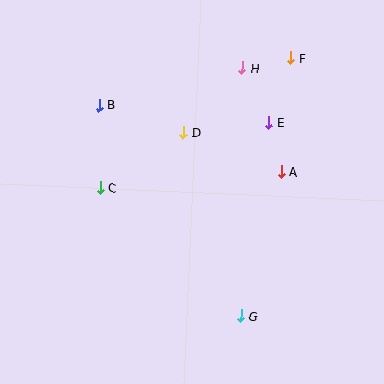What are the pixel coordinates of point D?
Point D is at (184, 132).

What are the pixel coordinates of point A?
Point A is at (281, 172).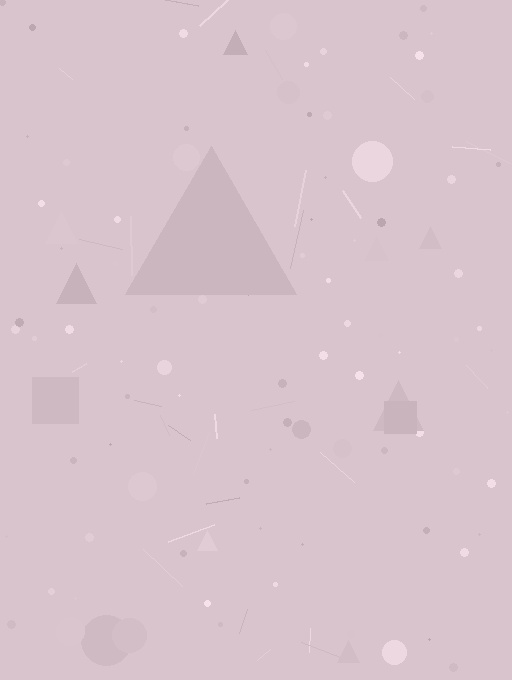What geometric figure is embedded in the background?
A triangle is embedded in the background.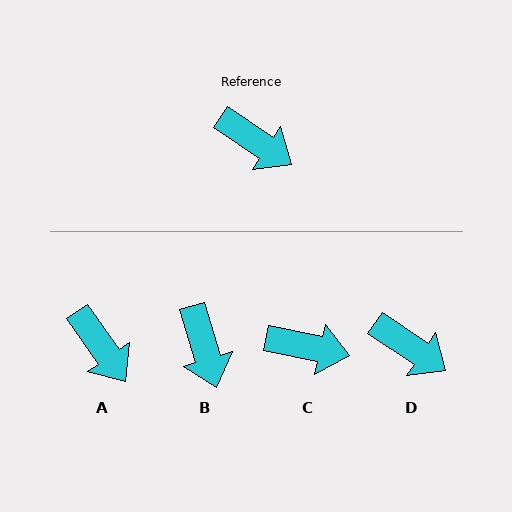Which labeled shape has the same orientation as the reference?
D.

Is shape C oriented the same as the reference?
No, it is off by about 22 degrees.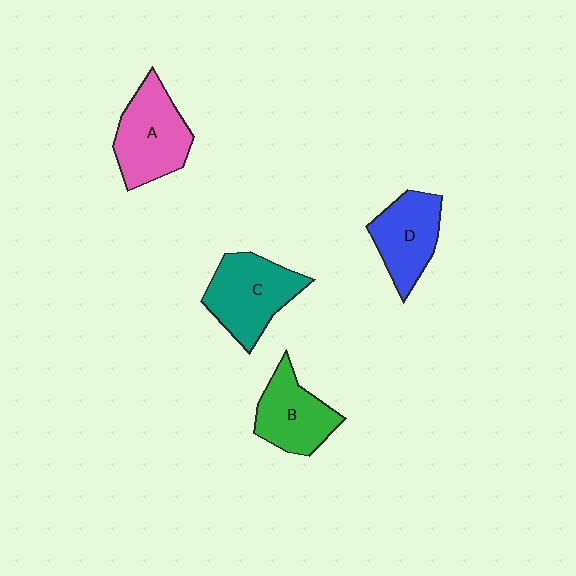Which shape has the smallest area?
Shape B (green).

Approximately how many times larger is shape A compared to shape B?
Approximately 1.2 times.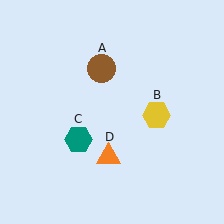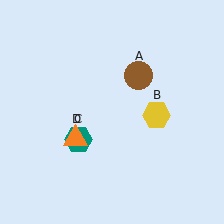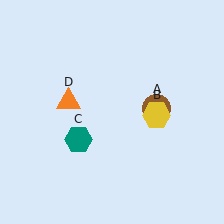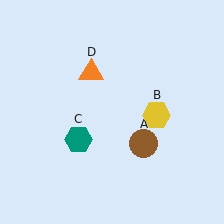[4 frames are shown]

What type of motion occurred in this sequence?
The brown circle (object A), orange triangle (object D) rotated clockwise around the center of the scene.